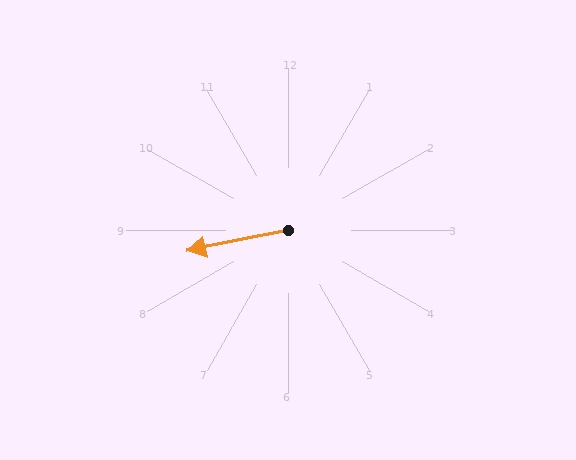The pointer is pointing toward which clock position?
Roughly 9 o'clock.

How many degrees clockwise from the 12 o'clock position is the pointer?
Approximately 258 degrees.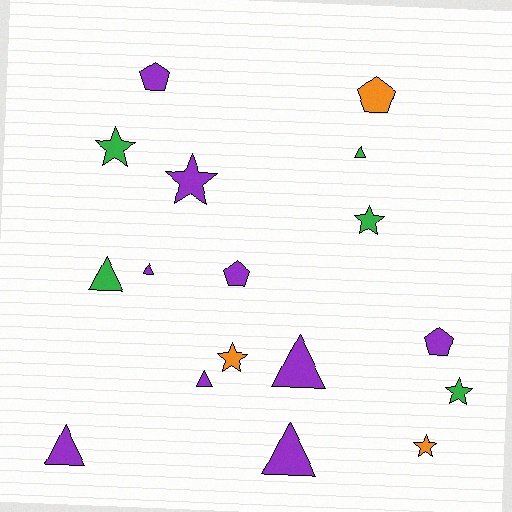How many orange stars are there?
There are 2 orange stars.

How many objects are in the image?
There are 17 objects.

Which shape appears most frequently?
Triangle, with 7 objects.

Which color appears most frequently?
Purple, with 9 objects.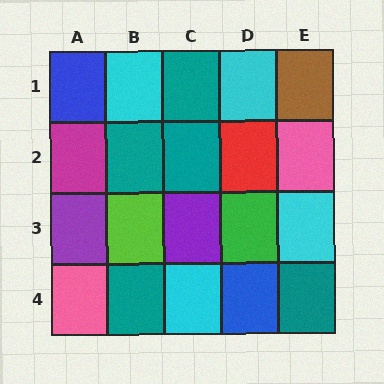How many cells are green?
1 cell is green.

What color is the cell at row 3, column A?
Purple.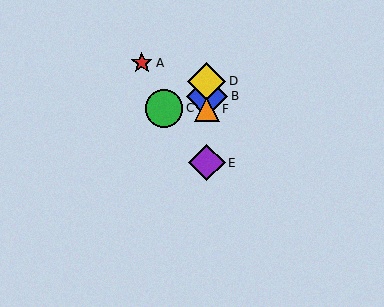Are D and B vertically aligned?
Yes, both are at x≈207.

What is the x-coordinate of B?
Object B is at x≈207.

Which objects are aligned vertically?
Objects B, D, E, F are aligned vertically.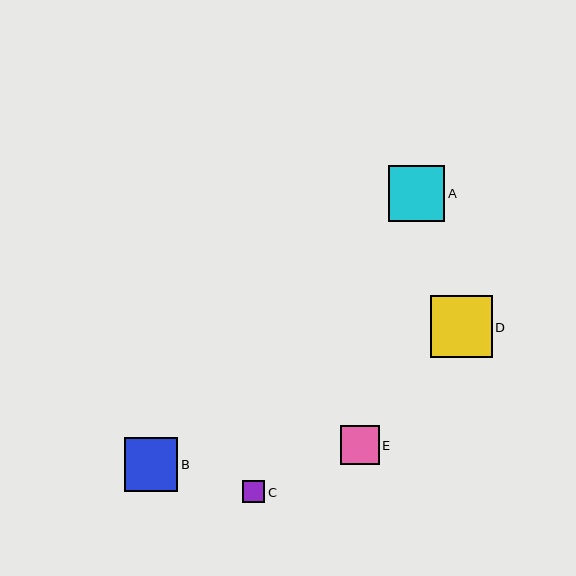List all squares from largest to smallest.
From largest to smallest: D, A, B, E, C.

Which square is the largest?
Square D is the largest with a size of approximately 62 pixels.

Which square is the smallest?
Square C is the smallest with a size of approximately 22 pixels.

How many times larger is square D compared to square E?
Square D is approximately 1.6 times the size of square E.